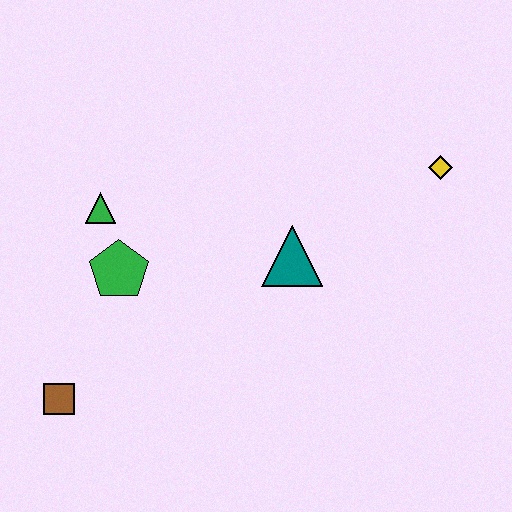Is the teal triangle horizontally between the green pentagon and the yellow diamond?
Yes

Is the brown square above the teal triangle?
No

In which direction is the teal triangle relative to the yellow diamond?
The teal triangle is to the left of the yellow diamond.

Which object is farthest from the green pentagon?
The yellow diamond is farthest from the green pentagon.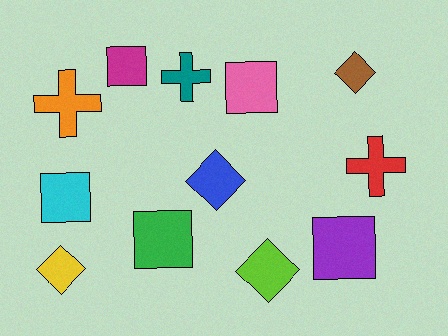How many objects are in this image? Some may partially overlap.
There are 12 objects.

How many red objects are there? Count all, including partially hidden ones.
There is 1 red object.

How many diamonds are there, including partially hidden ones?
There are 4 diamonds.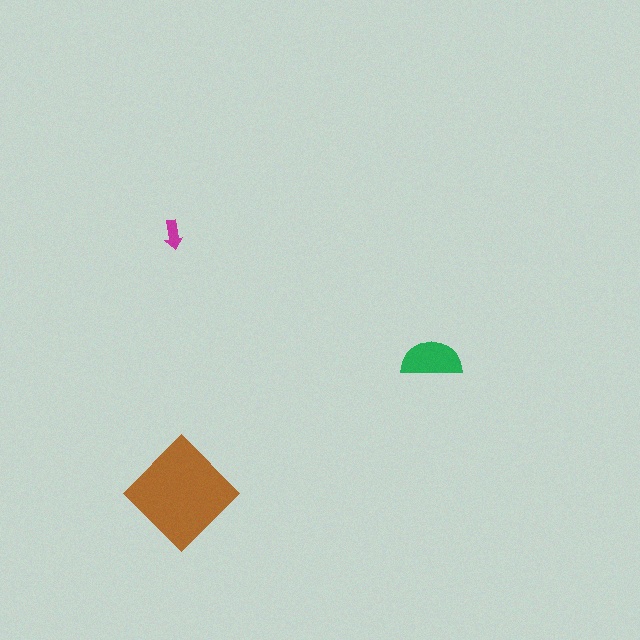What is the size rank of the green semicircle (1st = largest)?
2nd.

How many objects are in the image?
There are 3 objects in the image.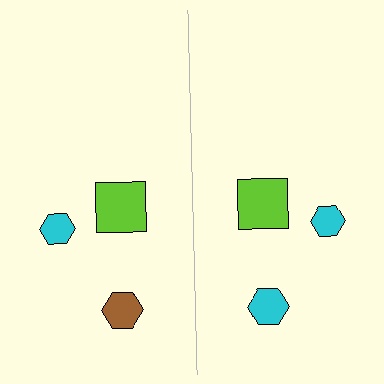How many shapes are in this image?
There are 6 shapes in this image.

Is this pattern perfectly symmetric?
No, the pattern is not perfectly symmetric. The cyan hexagon on the right side breaks the symmetry — its mirror counterpart is brown.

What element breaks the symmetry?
The cyan hexagon on the right side breaks the symmetry — its mirror counterpart is brown.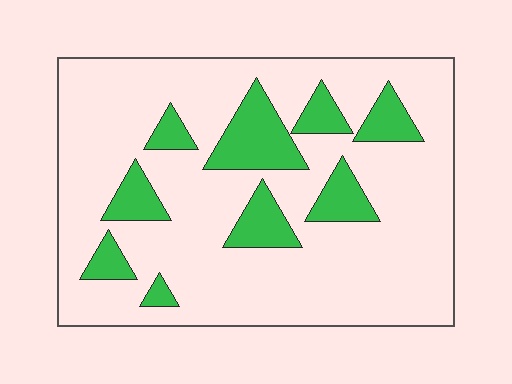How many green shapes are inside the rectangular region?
9.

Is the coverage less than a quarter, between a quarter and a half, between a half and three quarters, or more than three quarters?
Less than a quarter.